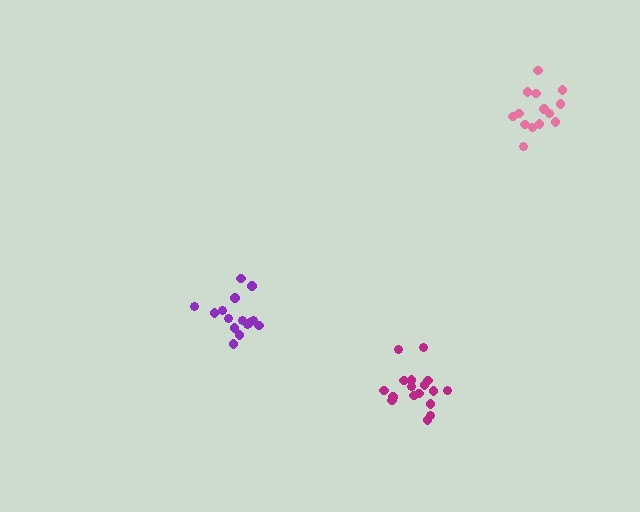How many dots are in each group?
Group 1: 14 dots, Group 2: 17 dots, Group 3: 15 dots (46 total).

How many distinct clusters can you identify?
There are 3 distinct clusters.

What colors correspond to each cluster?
The clusters are colored: pink, magenta, purple.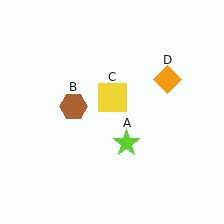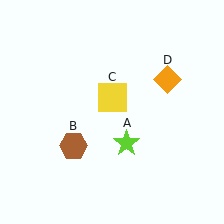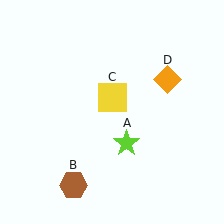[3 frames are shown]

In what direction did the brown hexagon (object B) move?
The brown hexagon (object B) moved down.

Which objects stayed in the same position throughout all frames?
Lime star (object A) and yellow square (object C) and orange diamond (object D) remained stationary.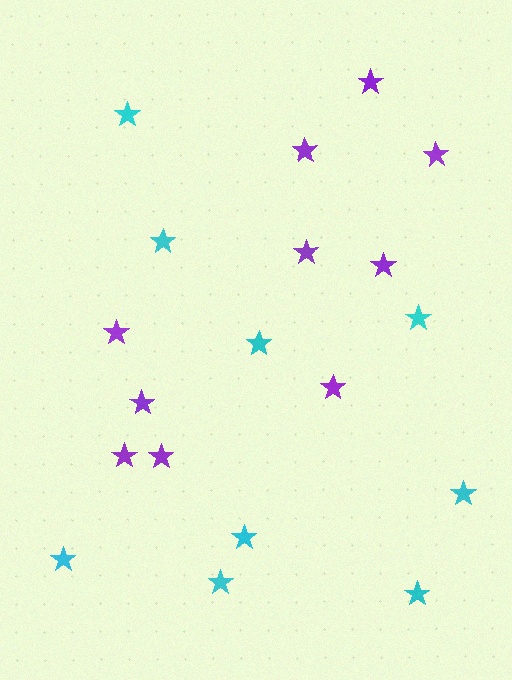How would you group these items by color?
There are 2 groups: one group of purple stars (10) and one group of cyan stars (9).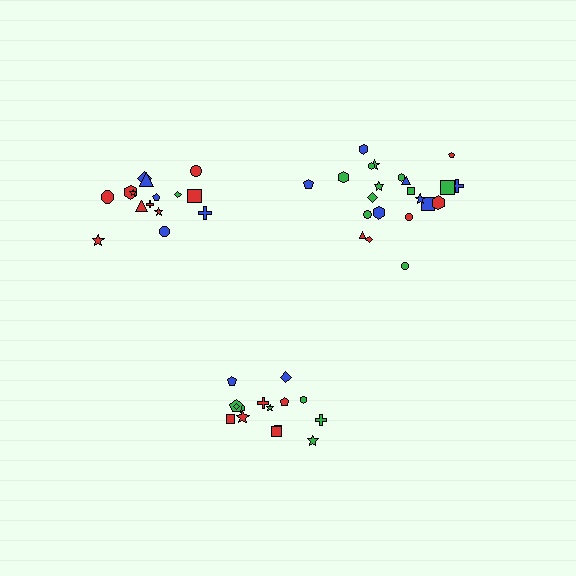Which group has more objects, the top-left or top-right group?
The top-right group.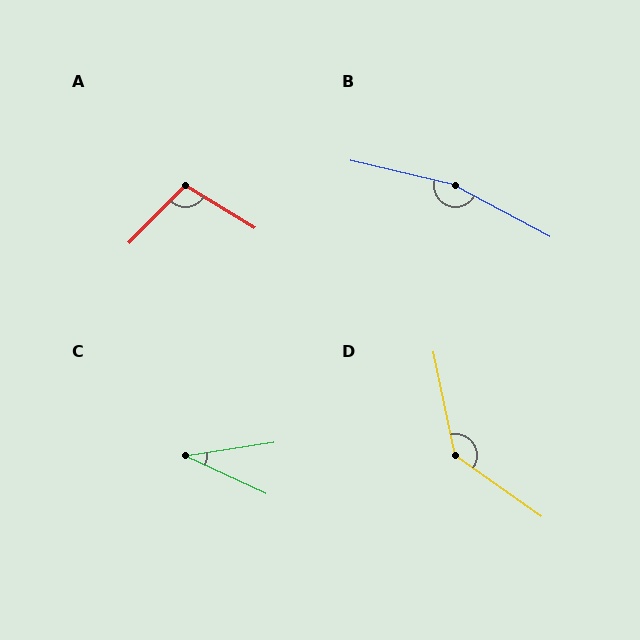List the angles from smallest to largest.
C (34°), A (103°), D (137°), B (165°).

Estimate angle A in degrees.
Approximately 103 degrees.